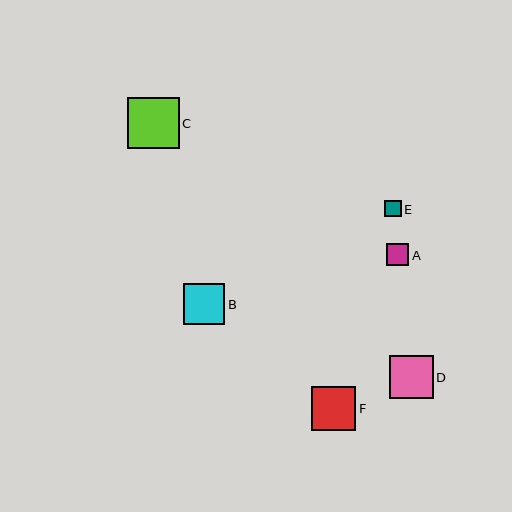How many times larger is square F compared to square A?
Square F is approximately 2.0 times the size of square A.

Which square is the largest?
Square C is the largest with a size of approximately 52 pixels.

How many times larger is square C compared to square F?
Square C is approximately 1.2 times the size of square F.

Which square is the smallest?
Square E is the smallest with a size of approximately 16 pixels.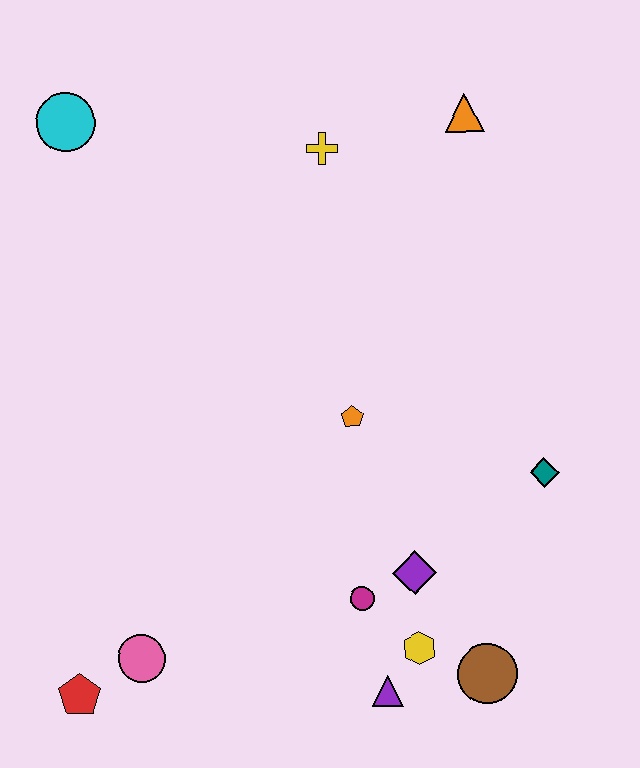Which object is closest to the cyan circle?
The yellow cross is closest to the cyan circle.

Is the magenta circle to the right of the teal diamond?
No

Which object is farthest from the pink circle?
The orange triangle is farthest from the pink circle.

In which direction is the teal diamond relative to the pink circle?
The teal diamond is to the right of the pink circle.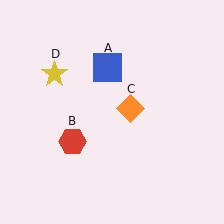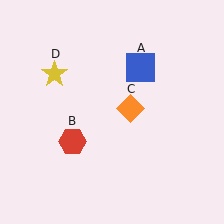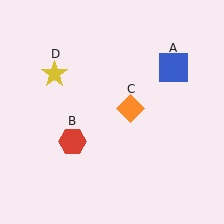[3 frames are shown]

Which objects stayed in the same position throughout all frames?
Red hexagon (object B) and orange diamond (object C) and yellow star (object D) remained stationary.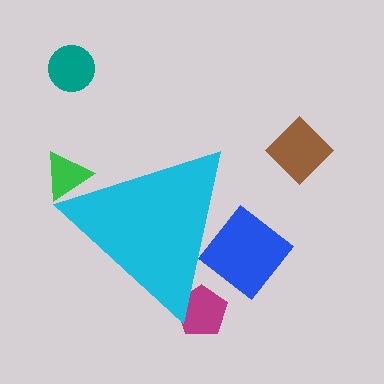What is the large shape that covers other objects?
A cyan triangle.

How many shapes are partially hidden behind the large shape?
3 shapes are partially hidden.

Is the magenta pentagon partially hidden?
Yes, the magenta pentagon is partially hidden behind the cyan triangle.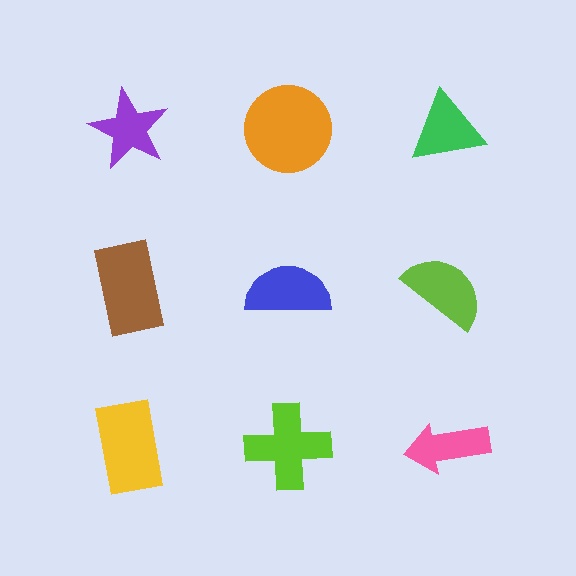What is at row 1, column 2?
An orange circle.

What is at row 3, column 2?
A lime cross.